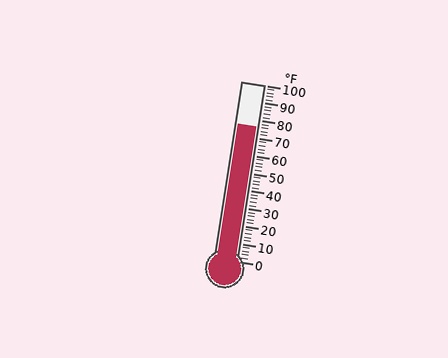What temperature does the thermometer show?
The thermometer shows approximately 76°F.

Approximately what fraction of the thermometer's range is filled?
The thermometer is filled to approximately 75% of its range.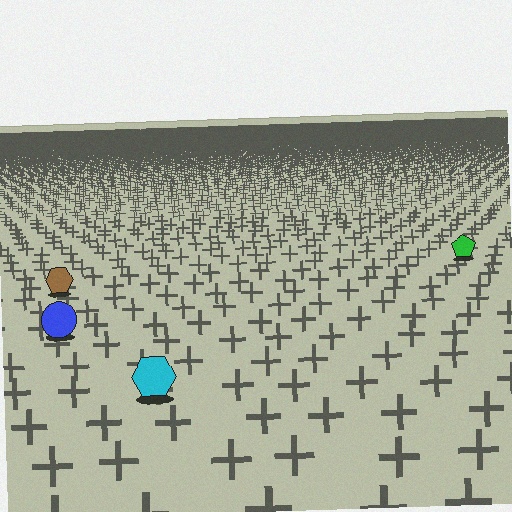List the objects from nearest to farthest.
From nearest to farthest: the cyan hexagon, the blue circle, the brown hexagon, the green pentagon.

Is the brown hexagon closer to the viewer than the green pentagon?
Yes. The brown hexagon is closer — you can tell from the texture gradient: the ground texture is coarser near it.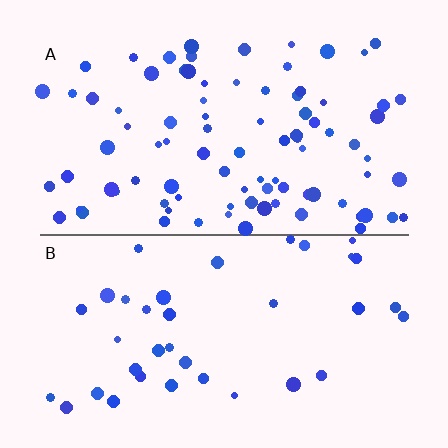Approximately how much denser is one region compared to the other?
Approximately 2.3× — region A over region B.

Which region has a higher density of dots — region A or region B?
A (the top).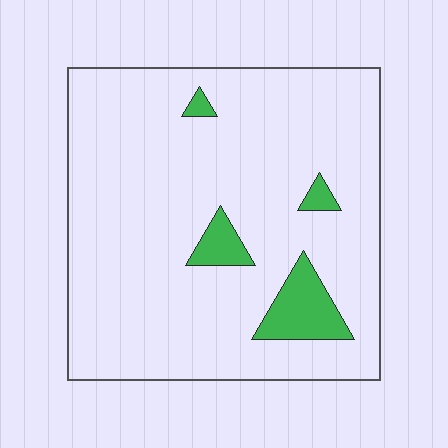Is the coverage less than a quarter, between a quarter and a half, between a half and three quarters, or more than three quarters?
Less than a quarter.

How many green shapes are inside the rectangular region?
4.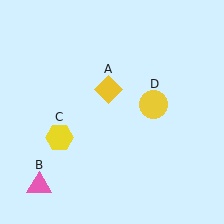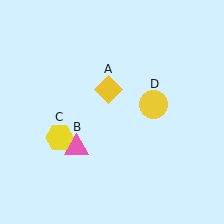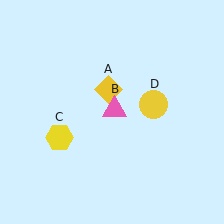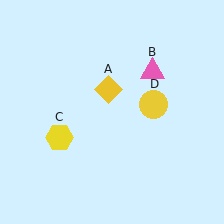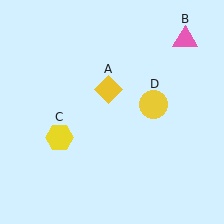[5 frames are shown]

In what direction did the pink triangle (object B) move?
The pink triangle (object B) moved up and to the right.